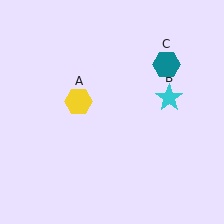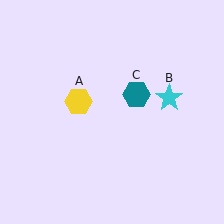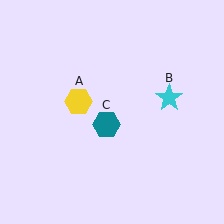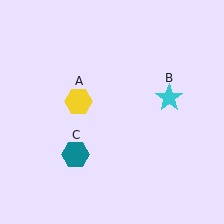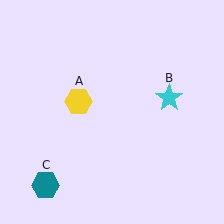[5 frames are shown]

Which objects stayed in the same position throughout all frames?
Yellow hexagon (object A) and cyan star (object B) remained stationary.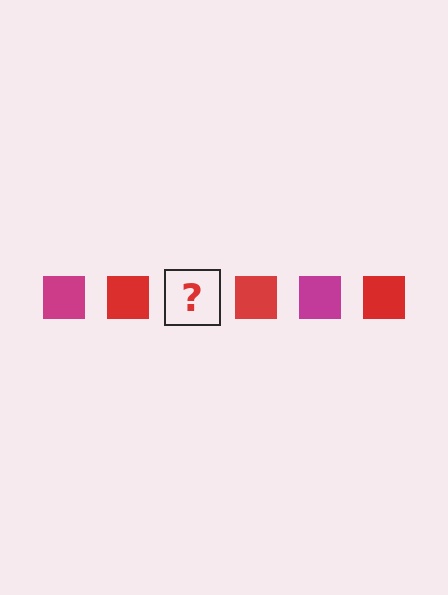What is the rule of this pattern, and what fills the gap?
The rule is that the pattern cycles through magenta, red squares. The gap should be filled with a magenta square.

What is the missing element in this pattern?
The missing element is a magenta square.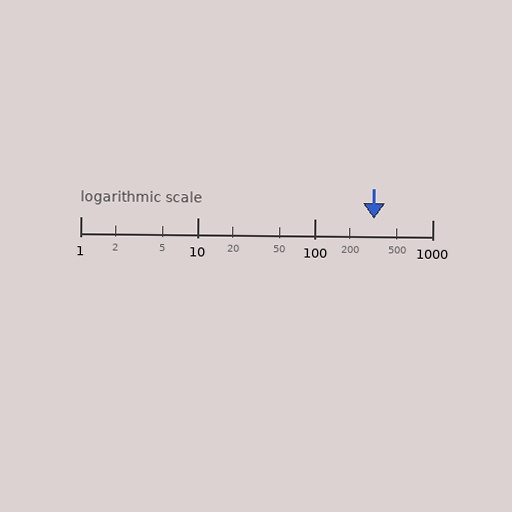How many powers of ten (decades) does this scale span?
The scale spans 3 decades, from 1 to 1000.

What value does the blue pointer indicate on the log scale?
The pointer indicates approximately 320.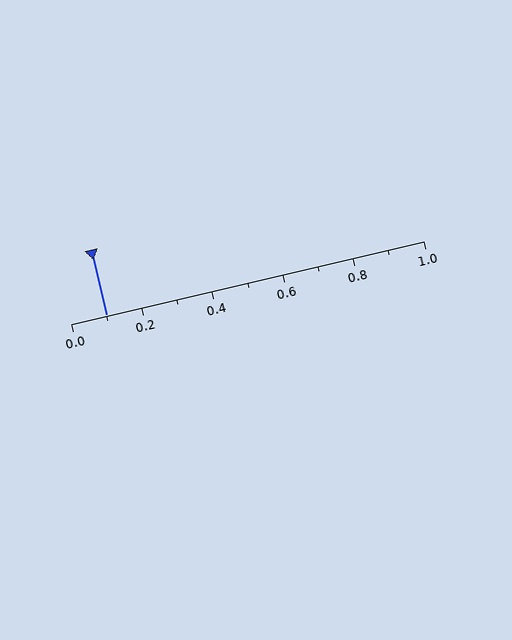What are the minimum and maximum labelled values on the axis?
The axis runs from 0.0 to 1.0.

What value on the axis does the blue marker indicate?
The marker indicates approximately 0.1.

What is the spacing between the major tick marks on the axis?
The major ticks are spaced 0.2 apart.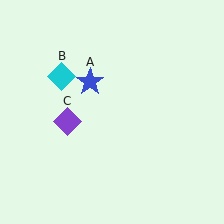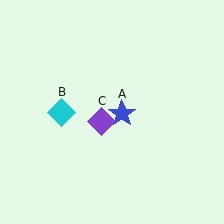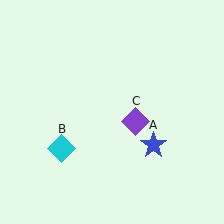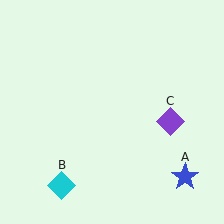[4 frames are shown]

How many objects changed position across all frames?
3 objects changed position: blue star (object A), cyan diamond (object B), purple diamond (object C).